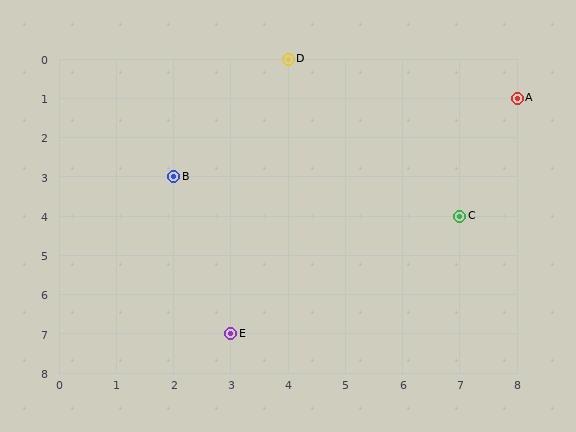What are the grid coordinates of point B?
Point B is at grid coordinates (2, 3).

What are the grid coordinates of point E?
Point E is at grid coordinates (3, 7).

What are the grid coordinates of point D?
Point D is at grid coordinates (4, 0).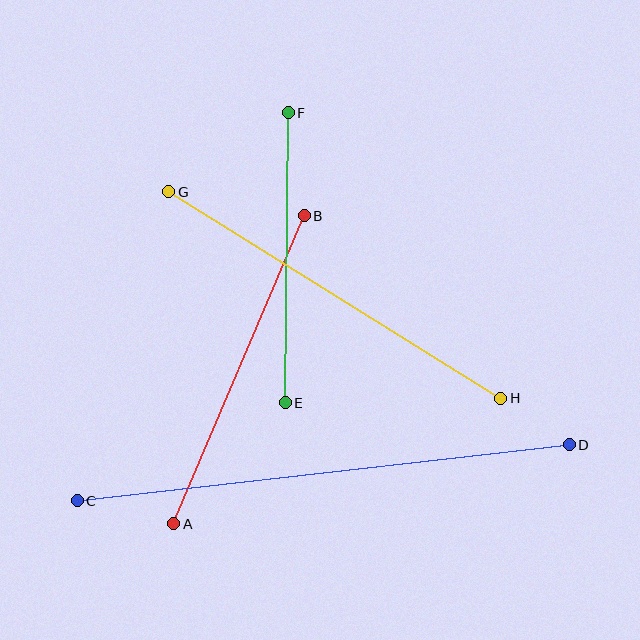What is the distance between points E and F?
The distance is approximately 290 pixels.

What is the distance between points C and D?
The distance is approximately 495 pixels.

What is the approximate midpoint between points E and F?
The midpoint is at approximately (287, 258) pixels.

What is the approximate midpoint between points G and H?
The midpoint is at approximately (335, 295) pixels.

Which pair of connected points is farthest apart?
Points C and D are farthest apart.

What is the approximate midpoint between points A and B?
The midpoint is at approximately (239, 370) pixels.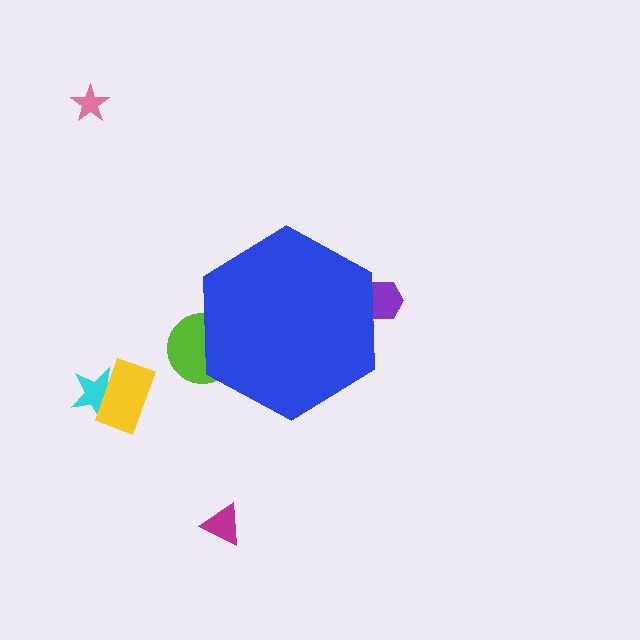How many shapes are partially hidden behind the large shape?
2 shapes are partially hidden.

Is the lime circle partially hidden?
Yes, the lime circle is partially hidden behind the blue hexagon.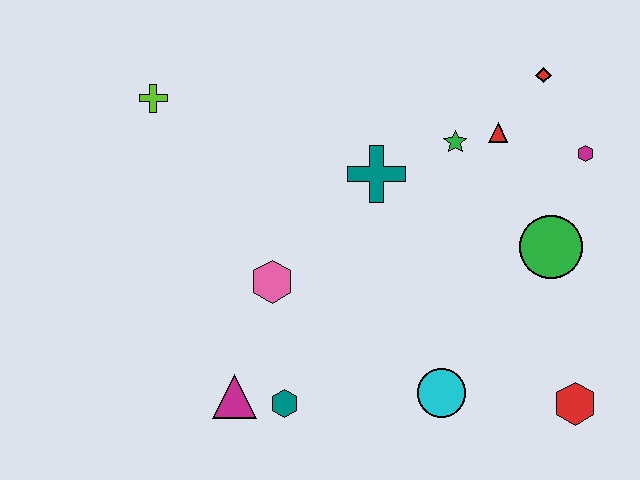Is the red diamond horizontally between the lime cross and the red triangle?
No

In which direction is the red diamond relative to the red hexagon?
The red diamond is above the red hexagon.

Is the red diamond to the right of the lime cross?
Yes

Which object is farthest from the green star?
The magenta triangle is farthest from the green star.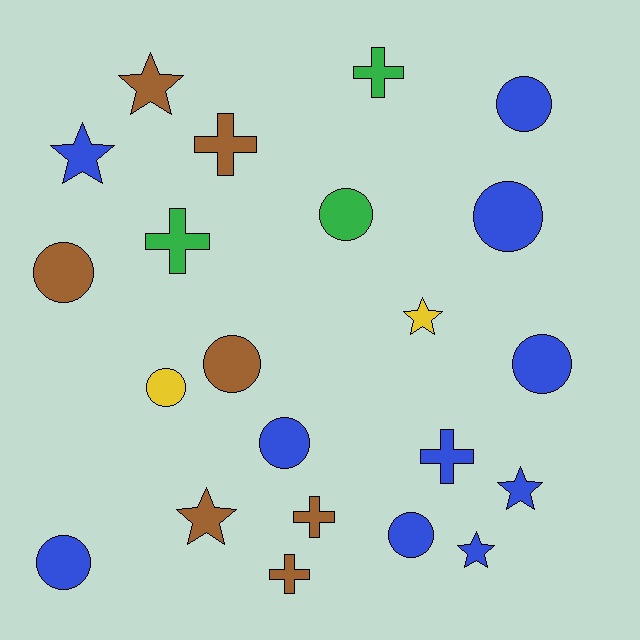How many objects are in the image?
There are 22 objects.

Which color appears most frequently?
Blue, with 10 objects.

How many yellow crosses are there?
There are no yellow crosses.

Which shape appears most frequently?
Circle, with 10 objects.